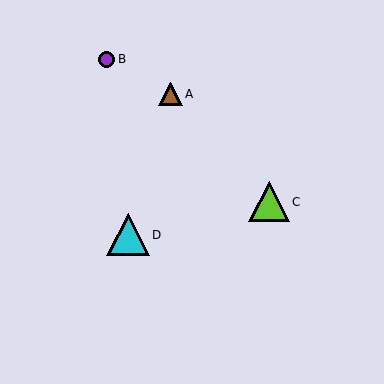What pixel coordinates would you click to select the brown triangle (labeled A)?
Click at (170, 94) to select the brown triangle A.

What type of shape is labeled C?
Shape C is a lime triangle.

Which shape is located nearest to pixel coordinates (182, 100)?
The brown triangle (labeled A) at (170, 94) is nearest to that location.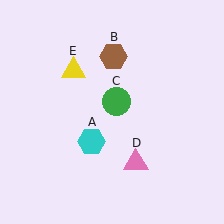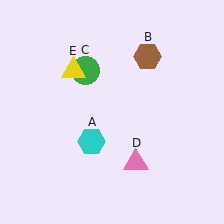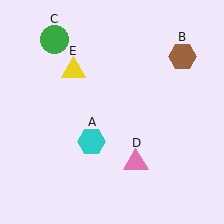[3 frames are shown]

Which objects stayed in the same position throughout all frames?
Cyan hexagon (object A) and pink triangle (object D) and yellow triangle (object E) remained stationary.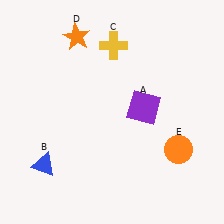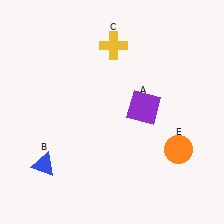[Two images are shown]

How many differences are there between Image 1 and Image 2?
There is 1 difference between the two images.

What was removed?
The orange star (D) was removed in Image 2.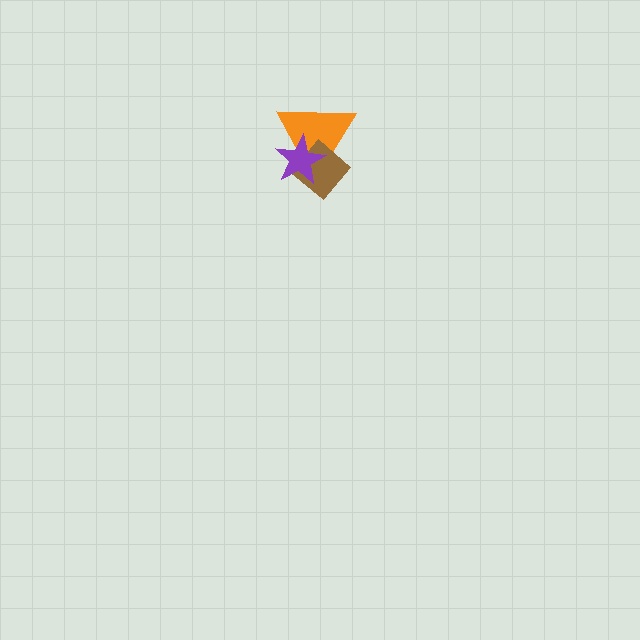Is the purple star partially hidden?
No, no other shape covers it.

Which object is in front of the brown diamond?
The purple star is in front of the brown diamond.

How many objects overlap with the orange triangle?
2 objects overlap with the orange triangle.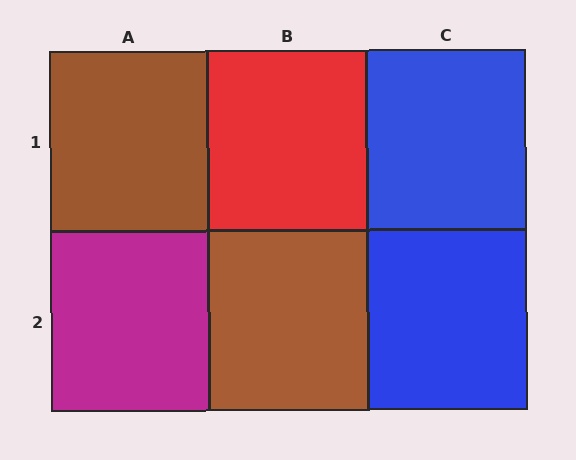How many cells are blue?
2 cells are blue.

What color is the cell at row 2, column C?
Blue.